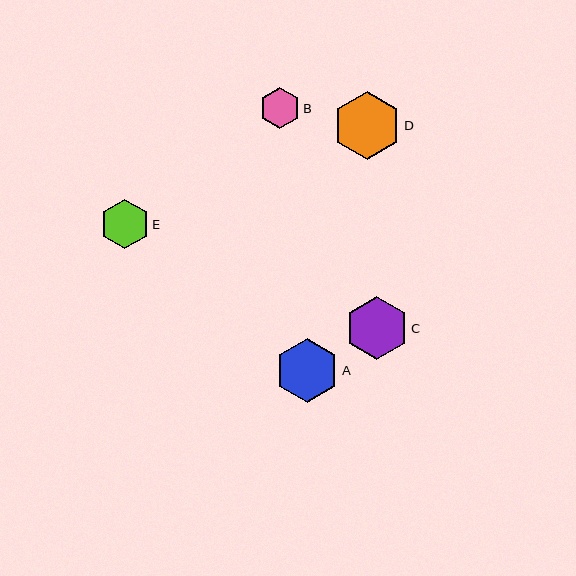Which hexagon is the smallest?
Hexagon B is the smallest with a size of approximately 41 pixels.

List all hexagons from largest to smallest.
From largest to smallest: D, A, C, E, B.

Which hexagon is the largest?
Hexagon D is the largest with a size of approximately 68 pixels.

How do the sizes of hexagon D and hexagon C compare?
Hexagon D and hexagon C are approximately the same size.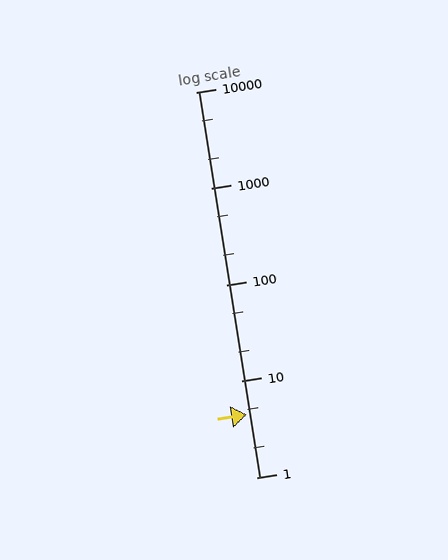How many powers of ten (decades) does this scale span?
The scale spans 4 decades, from 1 to 10000.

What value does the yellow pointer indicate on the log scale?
The pointer indicates approximately 4.5.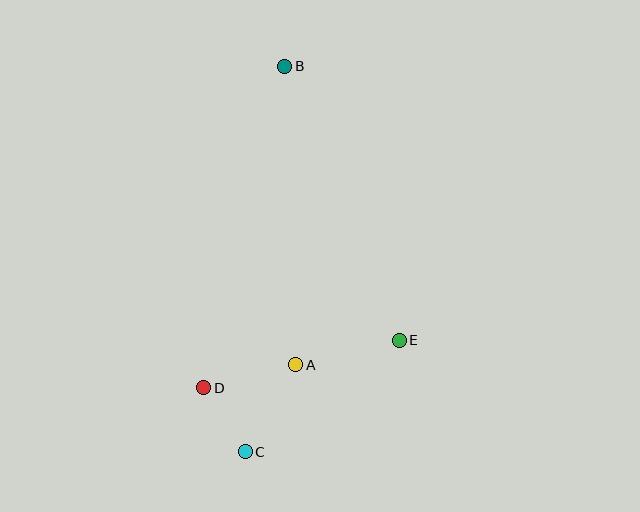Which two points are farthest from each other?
Points B and C are farthest from each other.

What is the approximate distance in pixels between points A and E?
The distance between A and E is approximately 106 pixels.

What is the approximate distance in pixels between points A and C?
The distance between A and C is approximately 101 pixels.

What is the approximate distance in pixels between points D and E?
The distance between D and E is approximately 201 pixels.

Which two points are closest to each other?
Points C and D are closest to each other.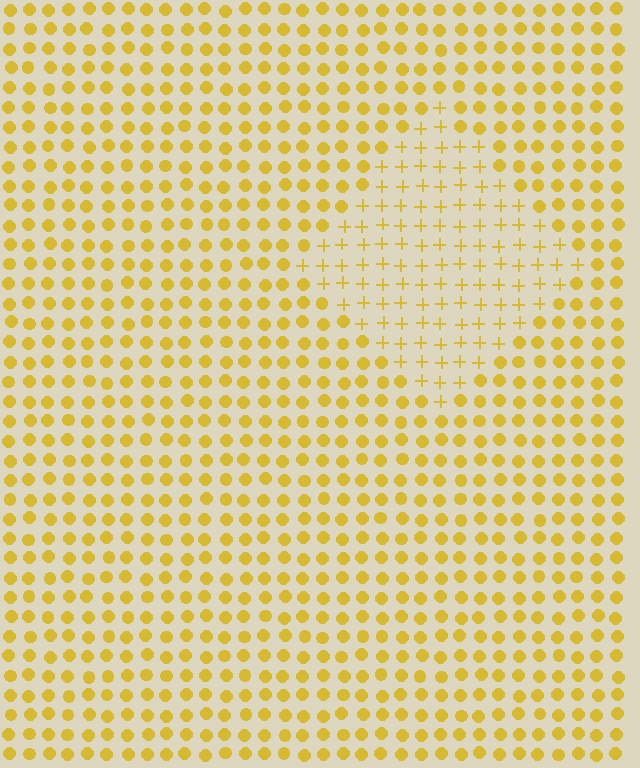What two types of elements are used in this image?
The image uses plus signs inside the diamond region and circles outside it.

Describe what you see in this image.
The image is filled with small yellow elements arranged in a uniform grid. A diamond-shaped region contains plus signs, while the surrounding area contains circles. The boundary is defined purely by the change in element shape.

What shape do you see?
I see a diamond.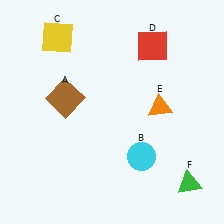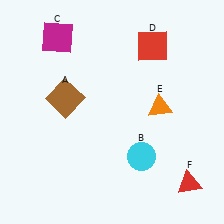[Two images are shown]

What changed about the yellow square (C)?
In Image 1, C is yellow. In Image 2, it changed to magenta.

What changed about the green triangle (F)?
In Image 1, F is green. In Image 2, it changed to red.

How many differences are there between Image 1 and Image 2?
There are 2 differences between the two images.